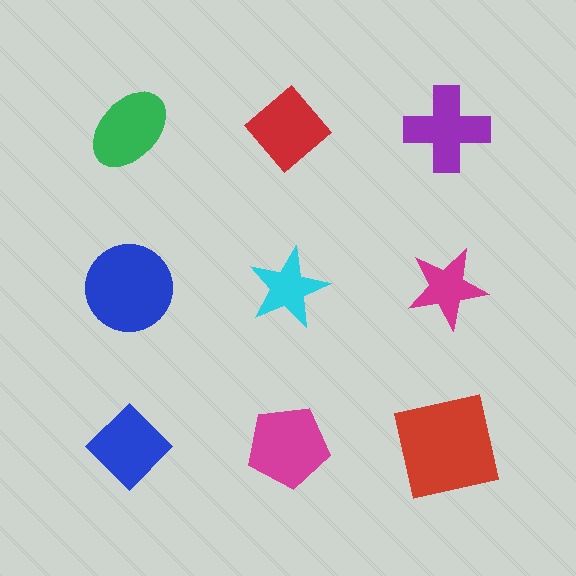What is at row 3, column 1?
A blue diamond.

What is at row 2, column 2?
A cyan star.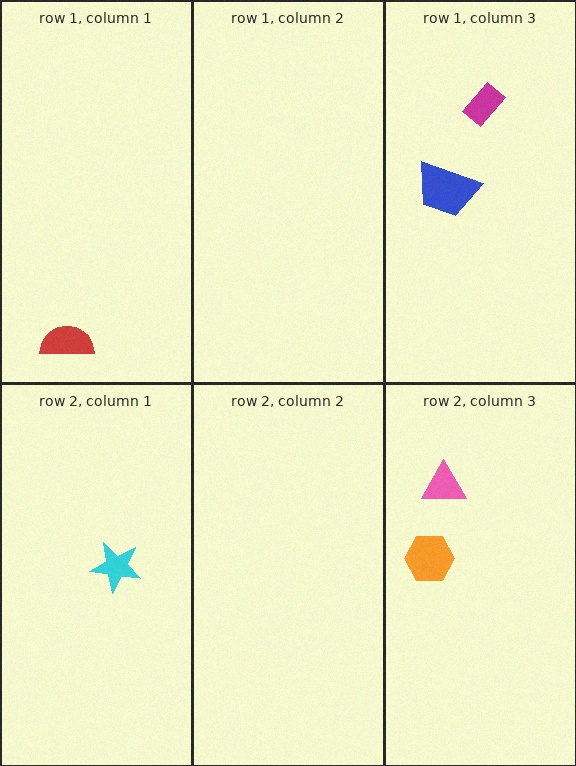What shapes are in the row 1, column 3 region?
The blue trapezoid, the magenta rectangle.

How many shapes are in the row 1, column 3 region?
2.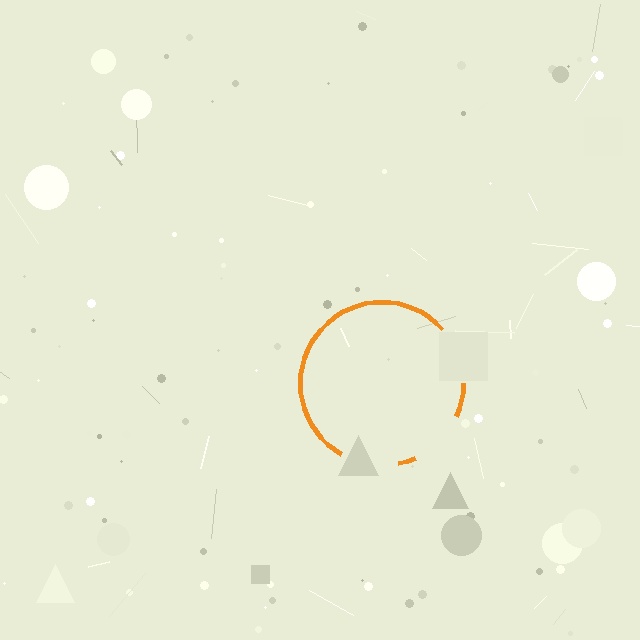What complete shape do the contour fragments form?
The contour fragments form a circle.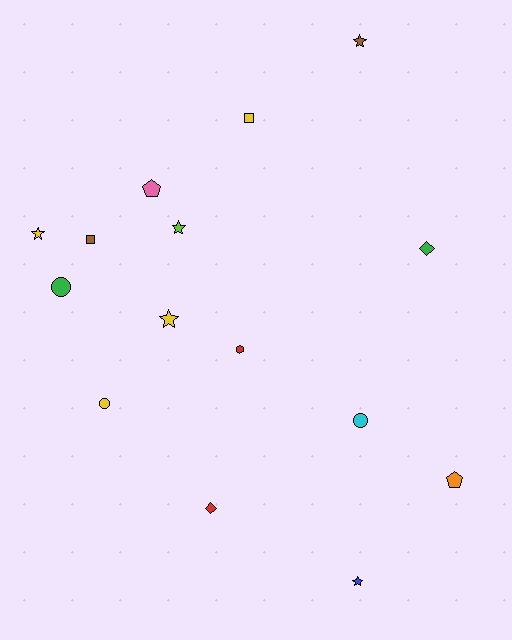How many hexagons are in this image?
There is 1 hexagon.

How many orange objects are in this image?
There is 1 orange object.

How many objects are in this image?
There are 15 objects.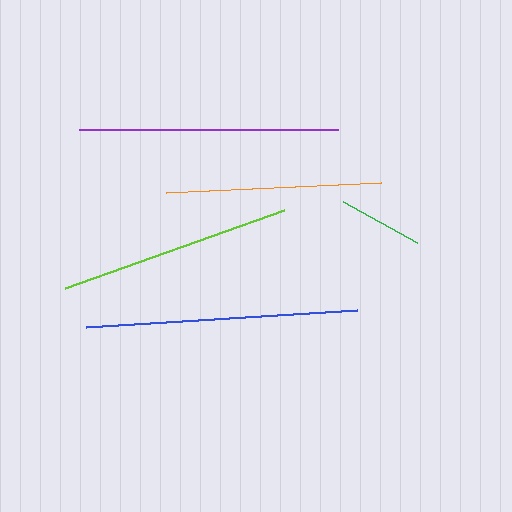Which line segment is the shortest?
The green line is the shortest at approximately 84 pixels.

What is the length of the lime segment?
The lime segment is approximately 233 pixels long.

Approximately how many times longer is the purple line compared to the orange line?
The purple line is approximately 1.2 times the length of the orange line.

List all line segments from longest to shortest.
From longest to shortest: blue, purple, lime, orange, green.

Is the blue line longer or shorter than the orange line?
The blue line is longer than the orange line.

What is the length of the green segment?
The green segment is approximately 84 pixels long.